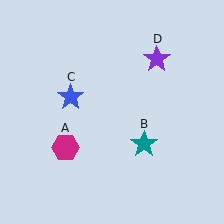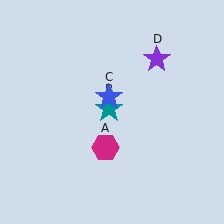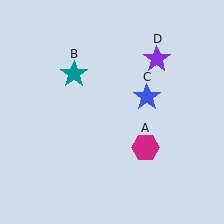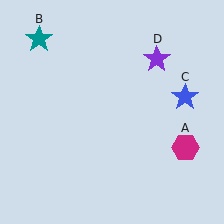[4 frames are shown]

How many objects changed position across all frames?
3 objects changed position: magenta hexagon (object A), teal star (object B), blue star (object C).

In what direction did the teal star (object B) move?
The teal star (object B) moved up and to the left.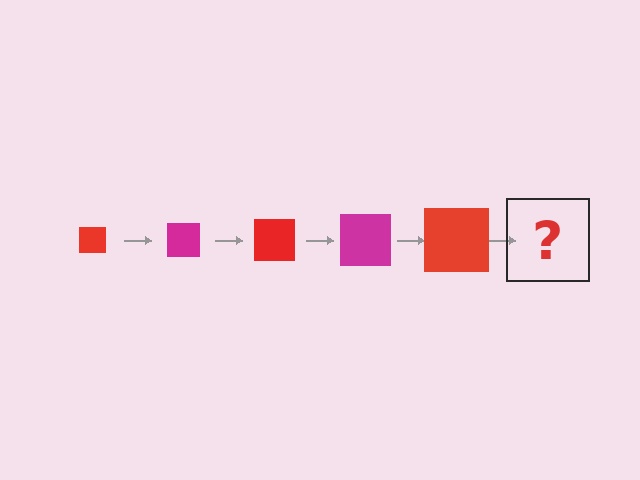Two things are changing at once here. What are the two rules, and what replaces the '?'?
The two rules are that the square grows larger each step and the color cycles through red and magenta. The '?' should be a magenta square, larger than the previous one.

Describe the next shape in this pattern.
It should be a magenta square, larger than the previous one.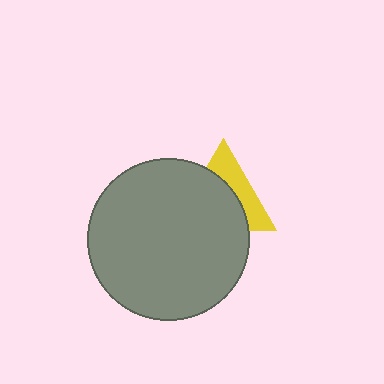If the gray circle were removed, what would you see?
You would see the complete yellow triangle.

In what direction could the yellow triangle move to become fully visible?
The yellow triangle could move toward the upper-right. That would shift it out from behind the gray circle entirely.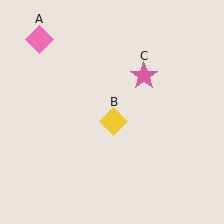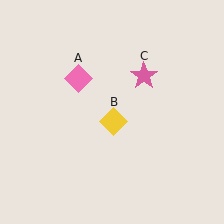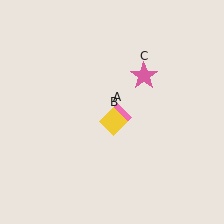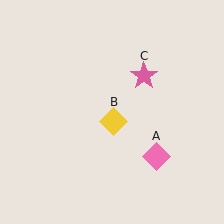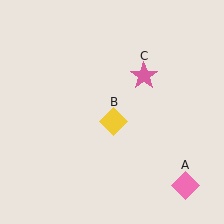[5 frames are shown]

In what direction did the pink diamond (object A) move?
The pink diamond (object A) moved down and to the right.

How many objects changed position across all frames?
1 object changed position: pink diamond (object A).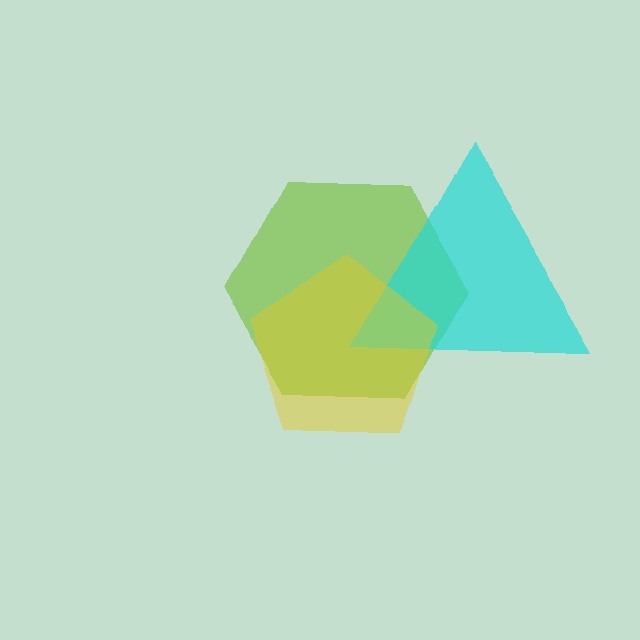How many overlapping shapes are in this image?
There are 3 overlapping shapes in the image.